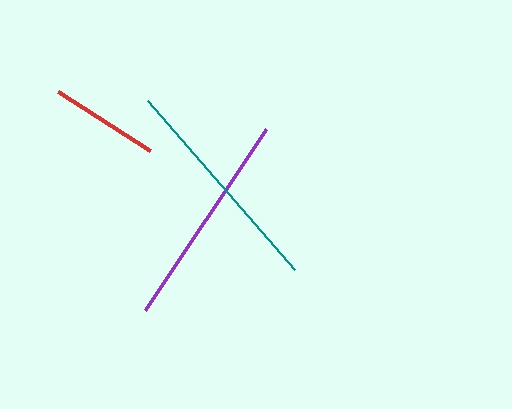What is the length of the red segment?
The red segment is approximately 109 pixels long.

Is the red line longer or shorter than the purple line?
The purple line is longer than the red line.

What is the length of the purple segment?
The purple segment is approximately 218 pixels long.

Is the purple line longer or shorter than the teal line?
The teal line is longer than the purple line.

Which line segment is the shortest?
The red line is the shortest at approximately 109 pixels.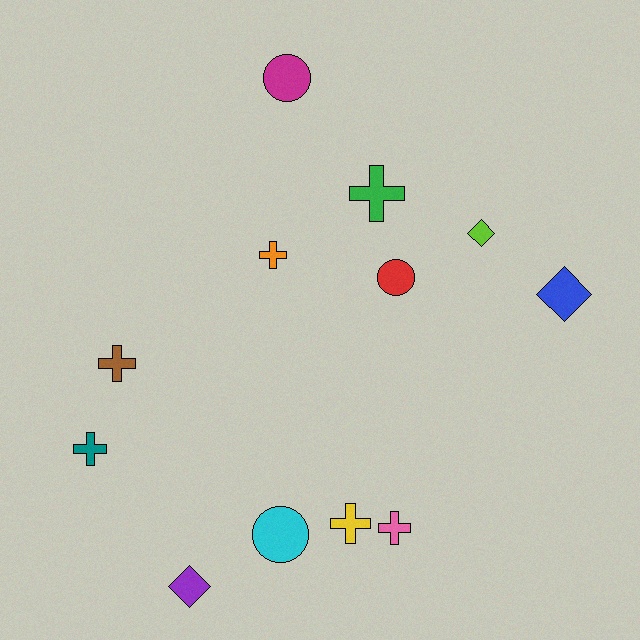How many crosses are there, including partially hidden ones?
There are 6 crosses.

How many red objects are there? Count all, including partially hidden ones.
There is 1 red object.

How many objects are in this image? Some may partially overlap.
There are 12 objects.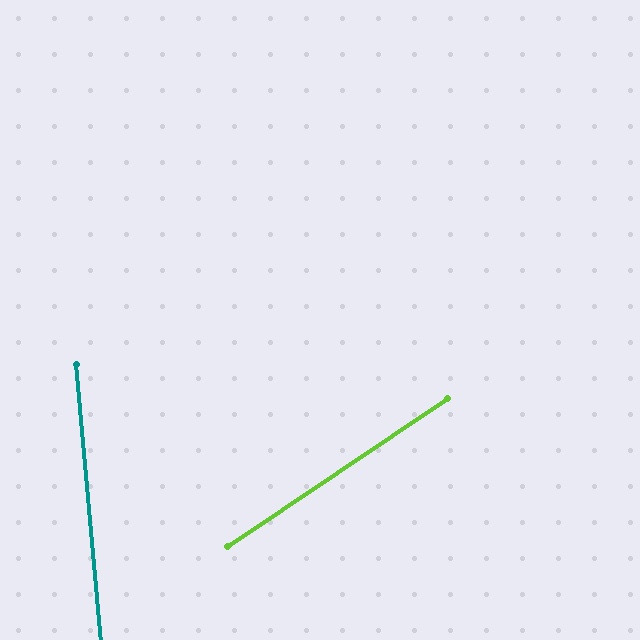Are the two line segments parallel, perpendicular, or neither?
Neither parallel nor perpendicular — they differ by about 61°.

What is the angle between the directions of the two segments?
Approximately 61 degrees.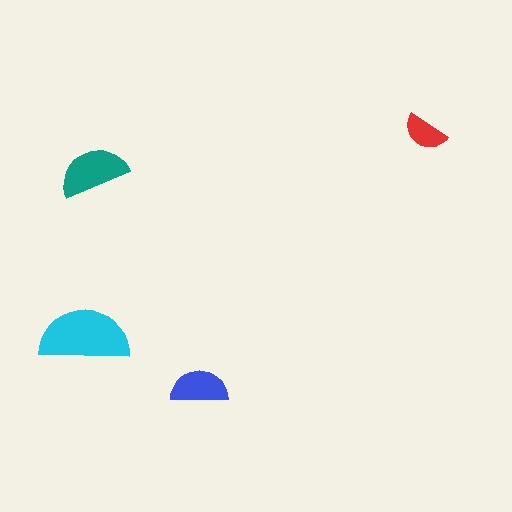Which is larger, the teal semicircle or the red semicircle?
The teal one.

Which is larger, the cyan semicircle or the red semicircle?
The cyan one.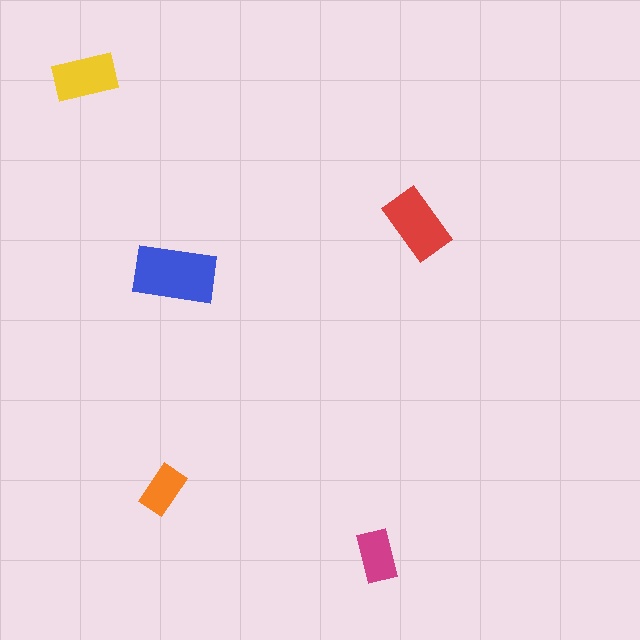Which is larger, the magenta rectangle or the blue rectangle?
The blue one.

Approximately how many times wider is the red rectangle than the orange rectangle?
About 1.5 times wider.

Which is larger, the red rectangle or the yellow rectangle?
The red one.